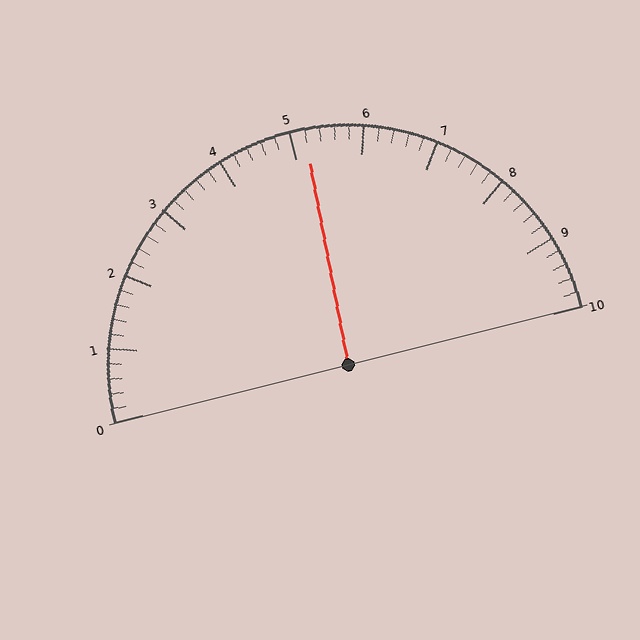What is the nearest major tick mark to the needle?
The nearest major tick mark is 5.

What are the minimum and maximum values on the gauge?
The gauge ranges from 0 to 10.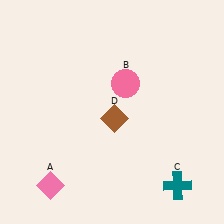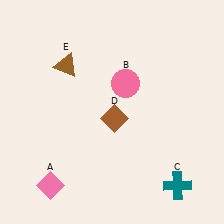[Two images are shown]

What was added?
A brown triangle (E) was added in Image 2.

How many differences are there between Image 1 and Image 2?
There is 1 difference between the two images.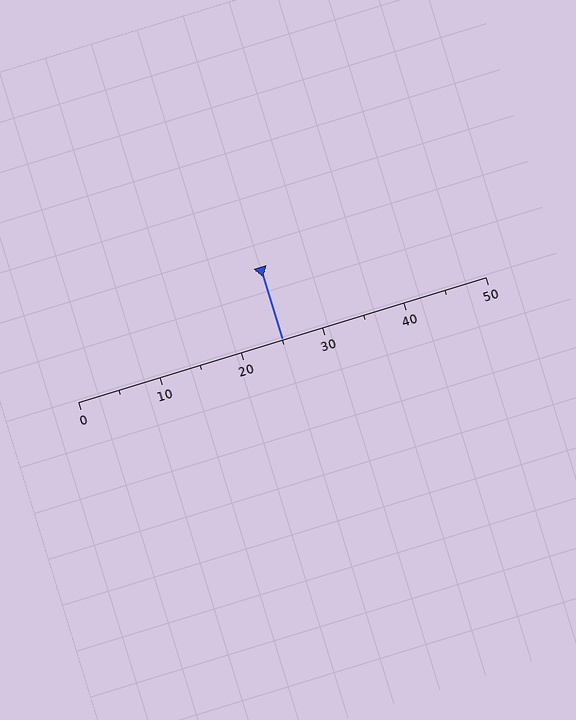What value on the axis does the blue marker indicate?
The marker indicates approximately 25.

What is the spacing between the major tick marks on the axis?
The major ticks are spaced 10 apart.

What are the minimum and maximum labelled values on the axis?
The axis runs from 0 to 50.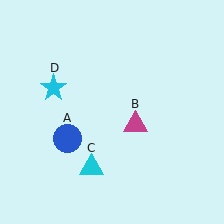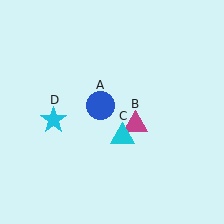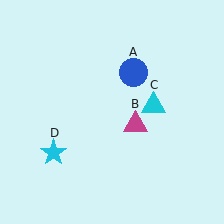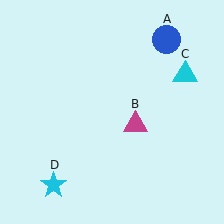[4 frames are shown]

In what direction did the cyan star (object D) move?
The cyan star (object D) moved down.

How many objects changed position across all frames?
3 objects changed position: blue circle (object A), cyan triangle (object C), cyan star (object D).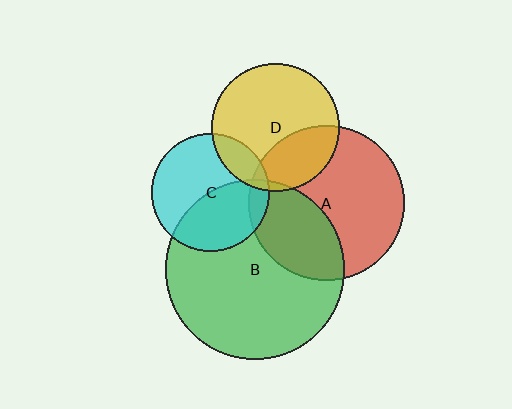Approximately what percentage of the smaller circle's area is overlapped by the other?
Approximately 15%.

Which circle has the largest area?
Circle B (green).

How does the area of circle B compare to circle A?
Approximately 1.3 times.